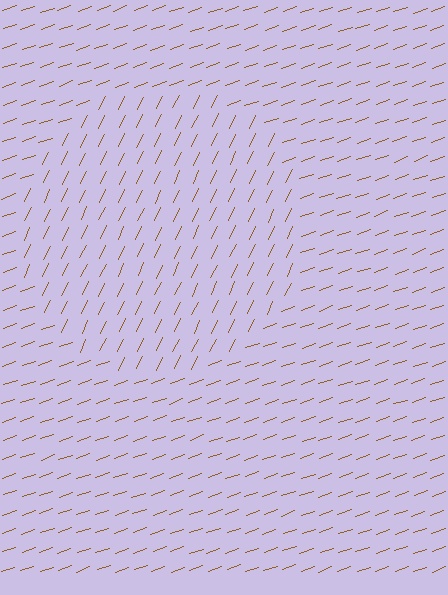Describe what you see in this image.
The image is filled with small brown line segments. A circle region in the image has lines oriented differently from the surrounding lines, creating a visible texture boundary.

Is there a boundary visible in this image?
Yes, there is a texture boundary formed by a change in line orientation.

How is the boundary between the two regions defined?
The boundary is defined purely by a change in line orientation (approximately 45 degrees difference). All lines are the same color and thickness.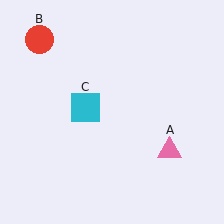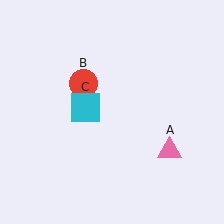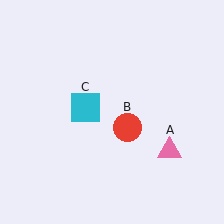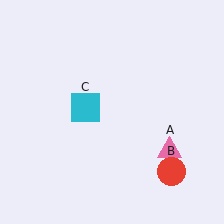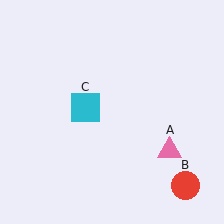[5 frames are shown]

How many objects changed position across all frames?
1 object changed position: red circle (object B).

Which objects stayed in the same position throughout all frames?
Pink triangle (object A) and cyan square (object C) remained stationary.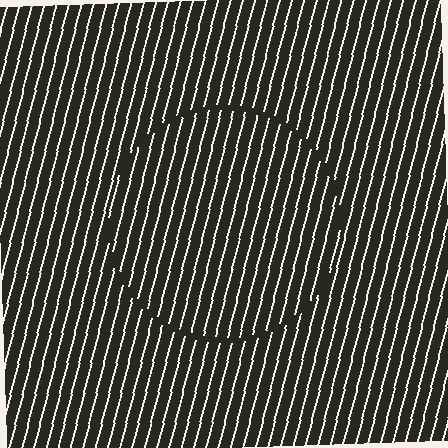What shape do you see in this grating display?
An illusory circle. The interior of the shape contains the same grating, shifted by half a period — the contour is defined by the phase discontinuity where line-ends from the inner and outer gratings abut.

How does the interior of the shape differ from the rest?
The interior of the shape contains the same grating, shifted by half a period — the contour is defined by the phase discontinuity where line-ends from the inner and outer gratings abut.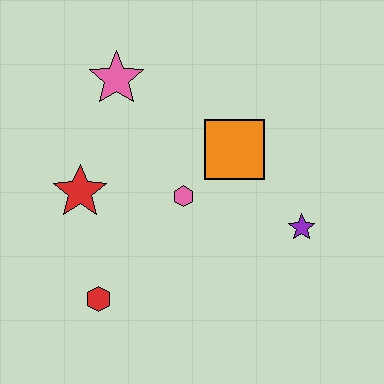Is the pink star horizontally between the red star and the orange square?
Yes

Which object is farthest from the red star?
The purple star is farthest from the red star.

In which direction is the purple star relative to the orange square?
The purple star is below the orange square.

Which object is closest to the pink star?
The red star is closest to the pink star.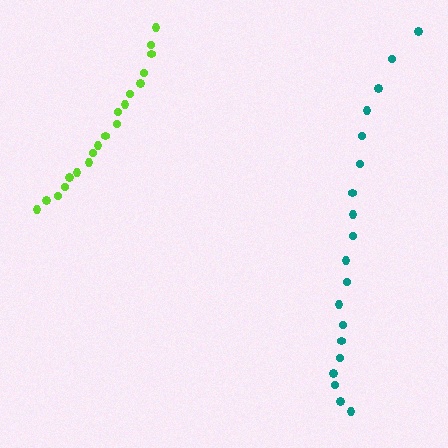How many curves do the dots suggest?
There are 2 distinct paths.